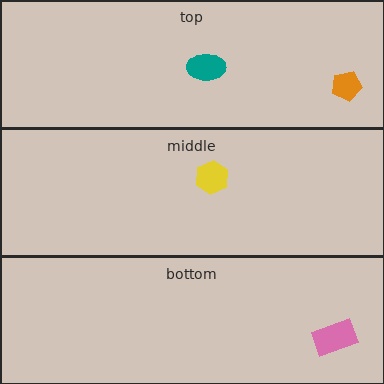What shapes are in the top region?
The teal ellipse, the orange pentagon.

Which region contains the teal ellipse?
The top region.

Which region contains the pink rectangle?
The bottom region.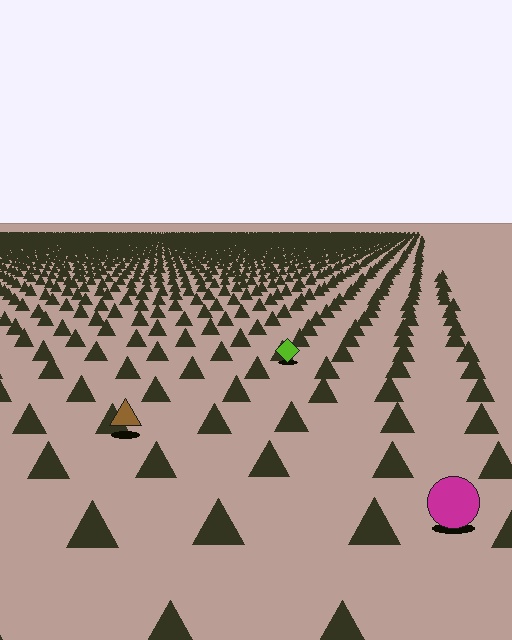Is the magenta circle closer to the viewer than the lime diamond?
Yes. The magenta circle is closer — you can tell from the texture gradient: the ground texture is coarser near it.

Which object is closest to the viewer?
The magenta circle is closest. The texture marks near it are larger and more spread out.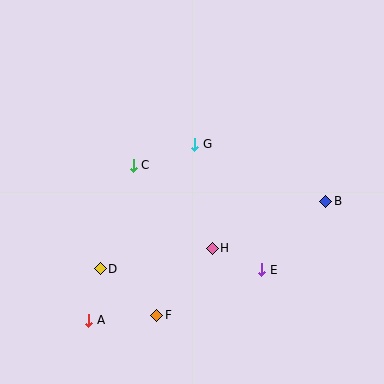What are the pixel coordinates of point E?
Point E is at (262, 270).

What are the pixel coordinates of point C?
Point C is at (133, 165).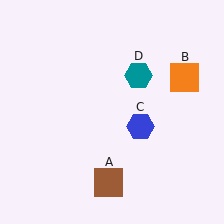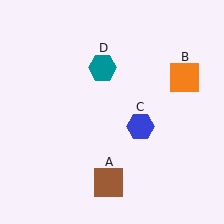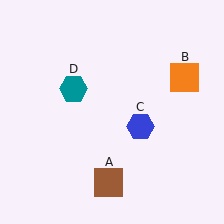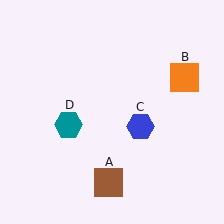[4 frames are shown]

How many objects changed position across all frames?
1 object changed position: teal hexagon (object D).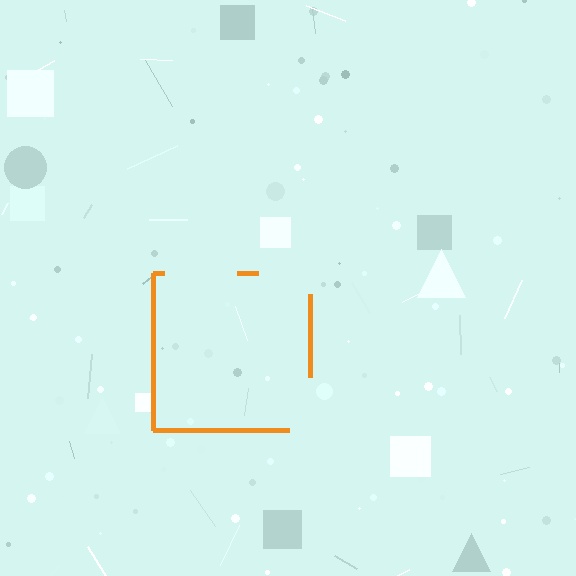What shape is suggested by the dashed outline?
The dashed outline suggests a square.